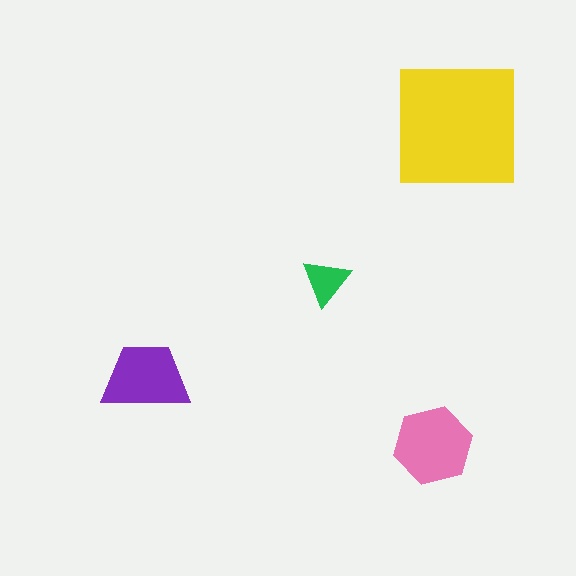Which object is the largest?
The yellow square.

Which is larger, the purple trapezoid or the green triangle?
The purple trapezoid.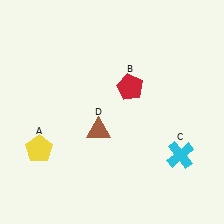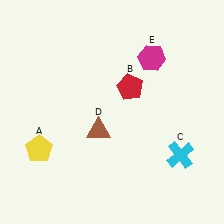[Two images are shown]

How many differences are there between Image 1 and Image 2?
There is 1 difference between the two images.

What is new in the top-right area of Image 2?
A magenta hexagon (E) was added in the top-right area of Image 2.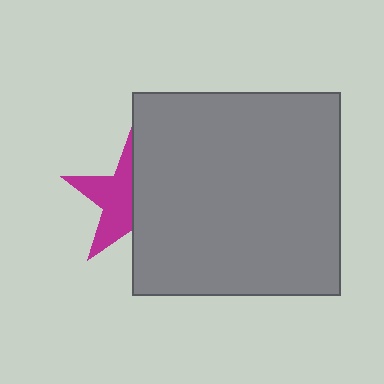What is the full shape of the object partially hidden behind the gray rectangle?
The partially hidden object is a magenta star.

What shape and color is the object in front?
The object in front is a gray rectangle.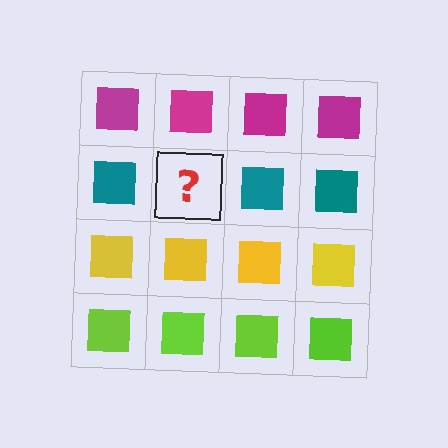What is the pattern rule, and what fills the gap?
The rule is that each row has a consistent color. The gap should be filled with a teal square.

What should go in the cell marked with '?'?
The missing cell should contain a teal square.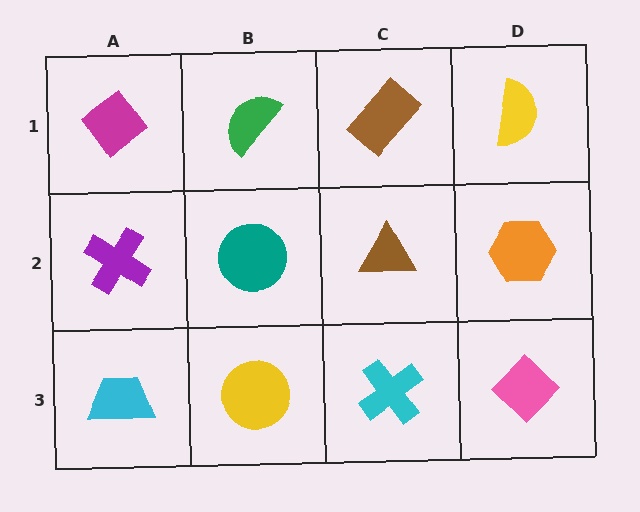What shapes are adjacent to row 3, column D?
An orange hexagon (row 2, column D), a cyan cross (row 3, column C).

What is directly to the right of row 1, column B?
A brown rectangle.